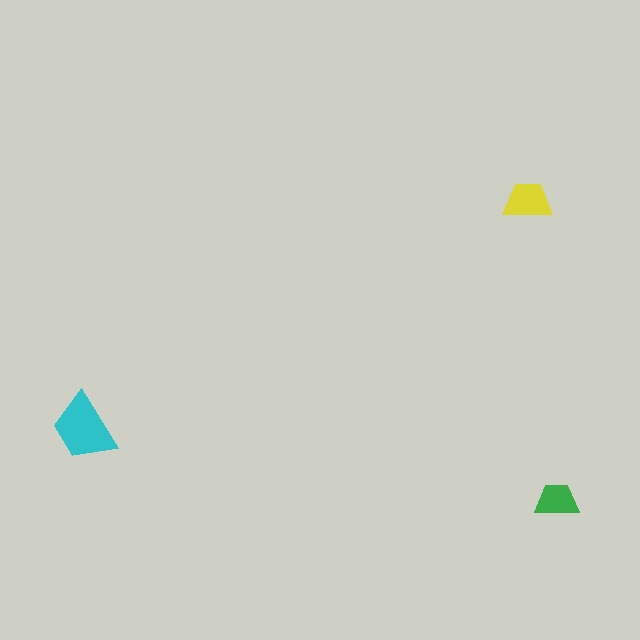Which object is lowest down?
The green trapezoid is bottommost.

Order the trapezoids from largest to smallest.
the cyan one, the yellow one, the green one.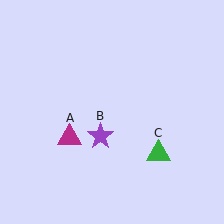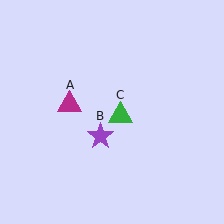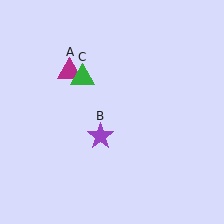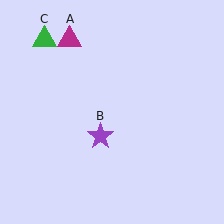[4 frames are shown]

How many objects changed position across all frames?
2 objects changed position: magenta triangle (object A), green triangle (object C).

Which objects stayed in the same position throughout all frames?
Purple star (object B) remained stationary.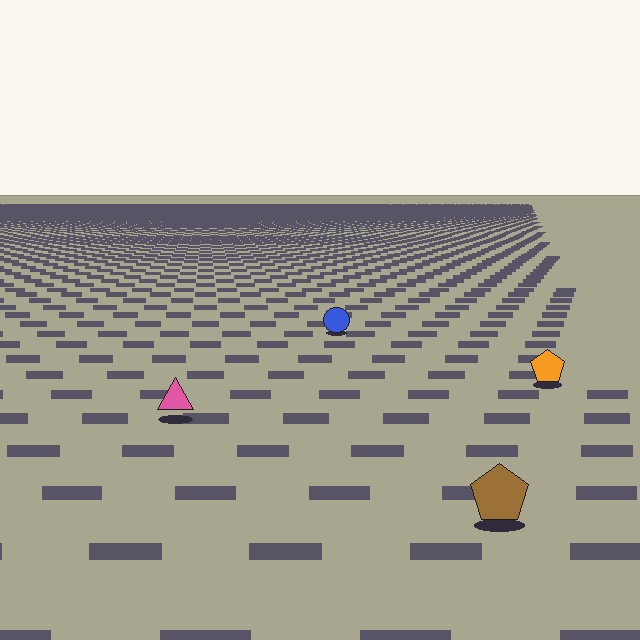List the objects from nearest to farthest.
From nearest to farthest: the brown pentagon, the pink triangle, the orange pentagon, the blue circle.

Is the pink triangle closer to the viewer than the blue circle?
Yes. The pink triangle is closer — you can tell from the texture gradient: the ground texture is coarser near it.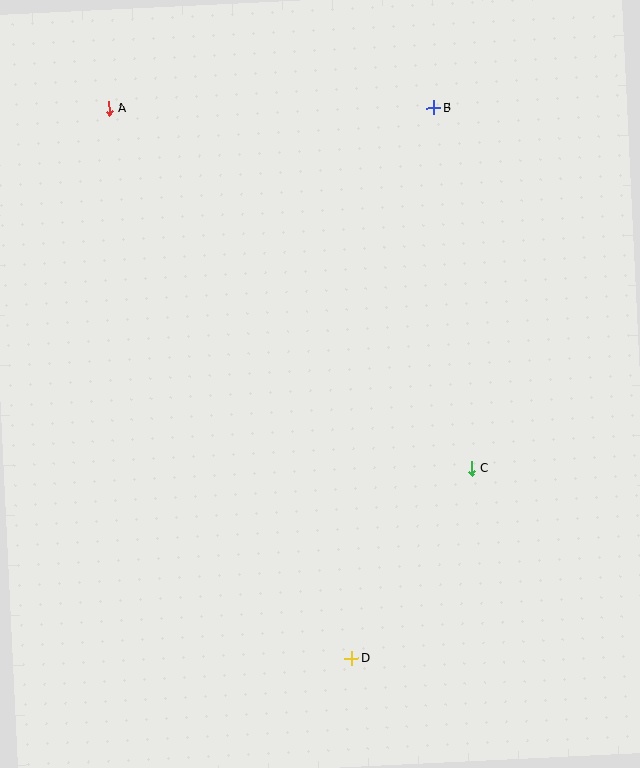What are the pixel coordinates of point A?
Point A is at (109, 108).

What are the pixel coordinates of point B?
Point B is at (433, 108).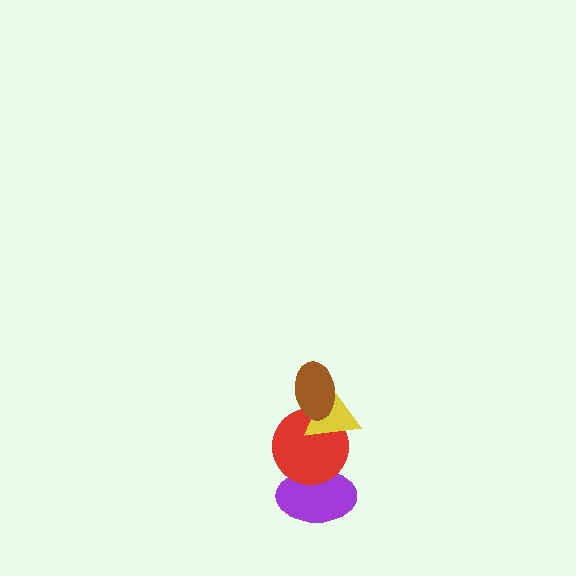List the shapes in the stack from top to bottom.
From top to bottom: the brown ellipse, the yellow triangle, the red circle, the purple ellipse.